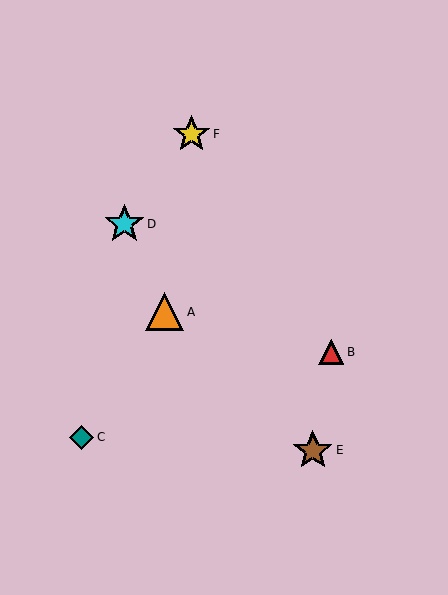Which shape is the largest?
The cyan star (labeled D) is the largest.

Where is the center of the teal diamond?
The center of the teal diamond is at (82, 437).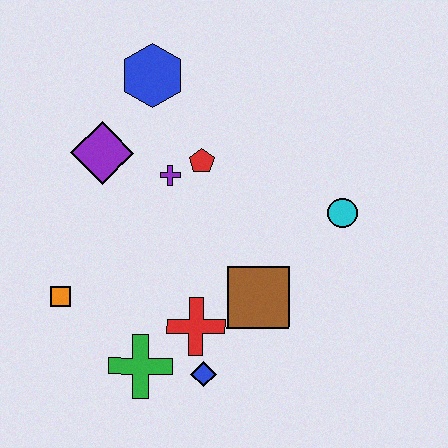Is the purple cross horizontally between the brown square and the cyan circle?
No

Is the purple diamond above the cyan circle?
Yes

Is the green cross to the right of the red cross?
No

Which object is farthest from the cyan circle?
The orange square is farthest from the cyan circle.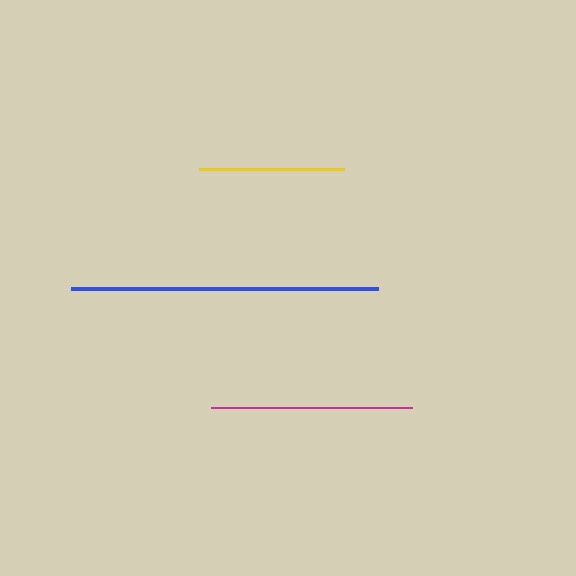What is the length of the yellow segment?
The yellow segment is approximately 144 pixels long.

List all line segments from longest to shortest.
From longest to shortest: blue, magenta, yellow.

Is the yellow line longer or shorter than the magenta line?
The magenta line is longer than the yellow line.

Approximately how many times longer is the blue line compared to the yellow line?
The blue line is approximately 2.1 times the length of the yellow line.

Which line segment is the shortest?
The yellow line is the shortest at approximately 144 pixels.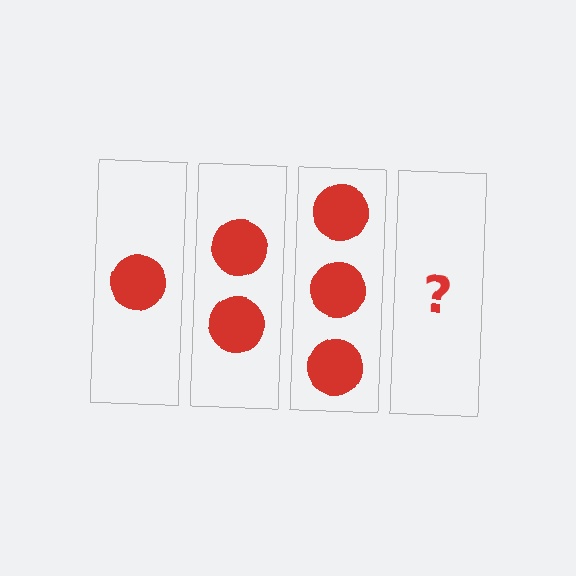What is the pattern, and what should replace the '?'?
The pattern is that each step adds one more circle. The '?' should be 4 circles.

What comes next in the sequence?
The next element should be 4 circles.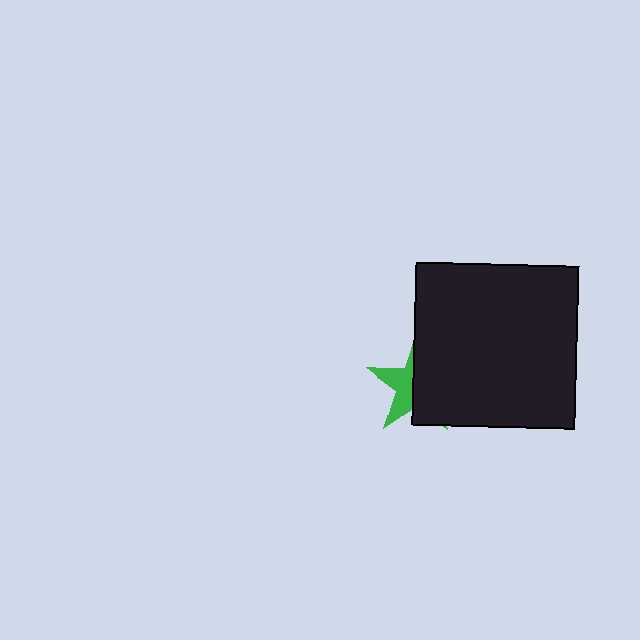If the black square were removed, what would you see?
You would see the complete green star.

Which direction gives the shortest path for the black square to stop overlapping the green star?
Moving right gives the shortest separation.